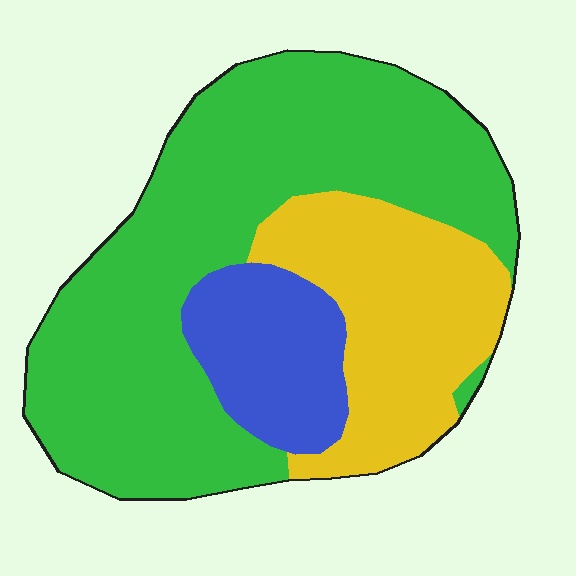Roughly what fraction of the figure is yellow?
Yellow takes up about one quarter (1/4) of the figure.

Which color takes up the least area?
Blue, at roughly 15%.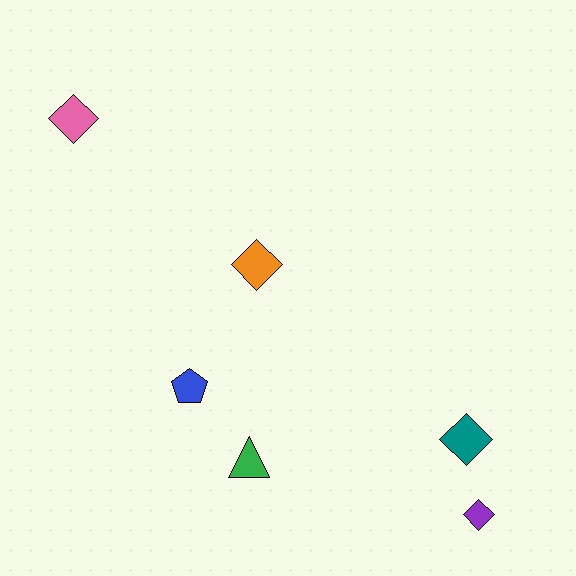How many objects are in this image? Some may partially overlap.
There are 6 objects.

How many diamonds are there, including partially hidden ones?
There are 4 diamonds.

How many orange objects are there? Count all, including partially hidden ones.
There is 1 orange object.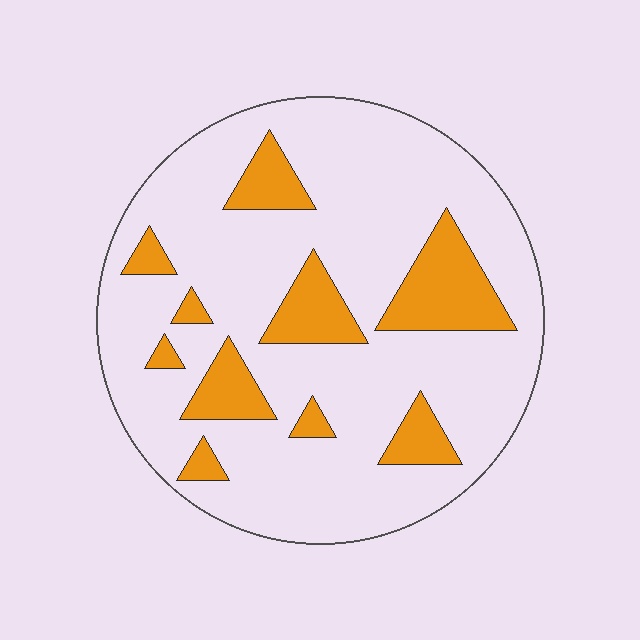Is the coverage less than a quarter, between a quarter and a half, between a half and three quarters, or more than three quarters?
Less than a quarter.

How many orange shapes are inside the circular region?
10.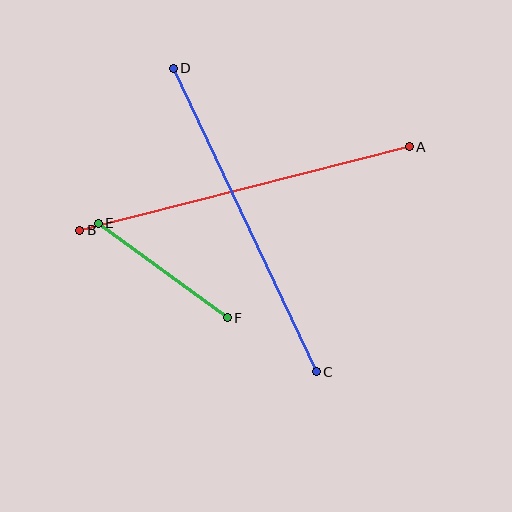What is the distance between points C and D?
The distance is approximately 336 pixels.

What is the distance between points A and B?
The distance is approximately 340 pixels.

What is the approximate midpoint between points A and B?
The midpoint is at approximately (244, 189) pixels.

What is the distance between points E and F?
The distance is approximately 160 pixels.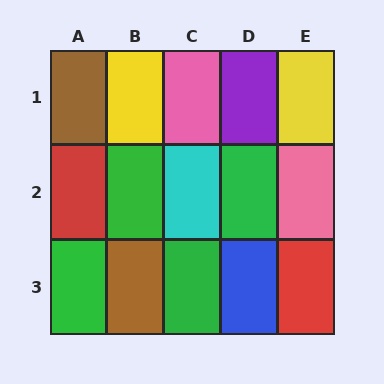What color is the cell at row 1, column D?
Purple.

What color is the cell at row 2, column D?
Green.